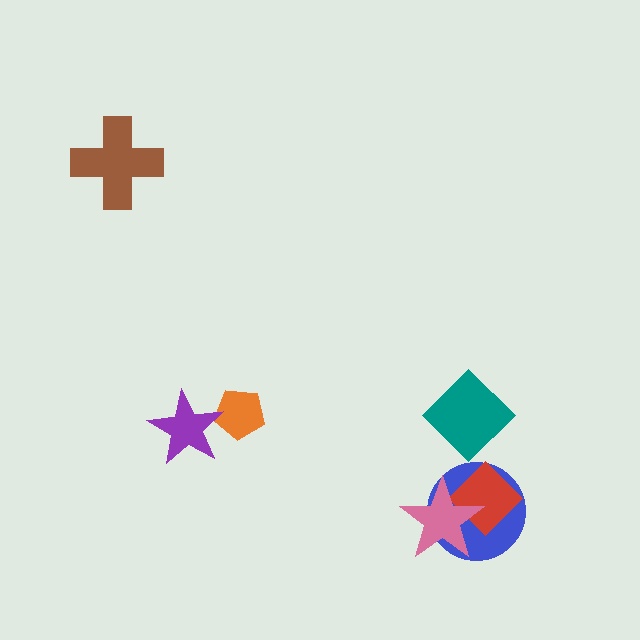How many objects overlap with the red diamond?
2 objects overlap with the red diamond.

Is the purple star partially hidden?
No, no other shape covers it.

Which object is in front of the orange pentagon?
The purple star is in front of the orange pentagon.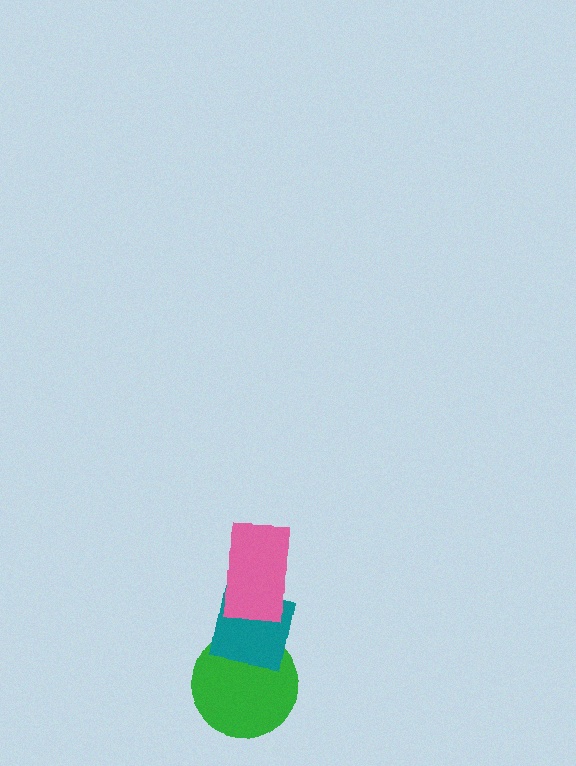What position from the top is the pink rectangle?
The pink rectangle is 1st from the top.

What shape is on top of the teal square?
The pink rectangle is on top of the teal square.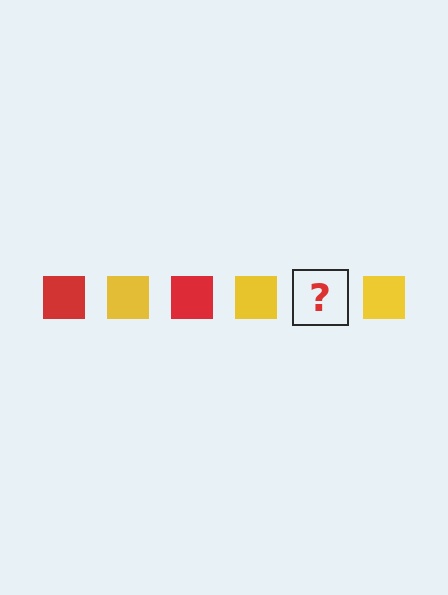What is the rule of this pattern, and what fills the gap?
The rule is that the pattern cycles through red, yellow squares. The gap should be filled with a red square.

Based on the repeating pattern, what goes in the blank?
The blank should be a red square.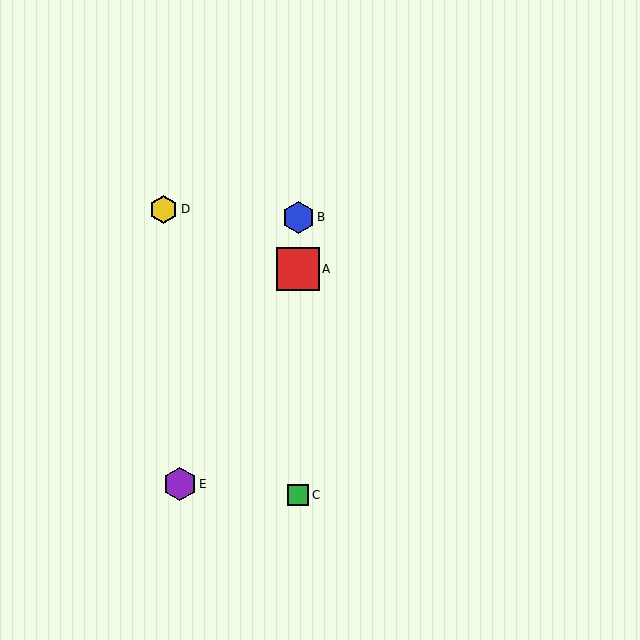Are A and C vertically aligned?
Yes, both are at x≈298.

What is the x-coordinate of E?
Object E is at x≈180.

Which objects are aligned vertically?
Objects A, B, C are aligned vertically.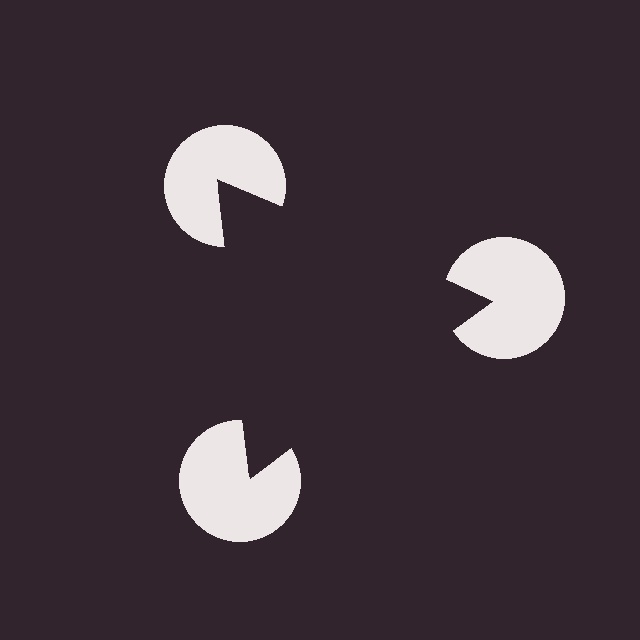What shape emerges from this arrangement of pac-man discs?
An illusory triangle — its edges are inferred from the aligned wedge cuts in the pac-man discs, not physically drawn.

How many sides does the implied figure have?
3 sides.